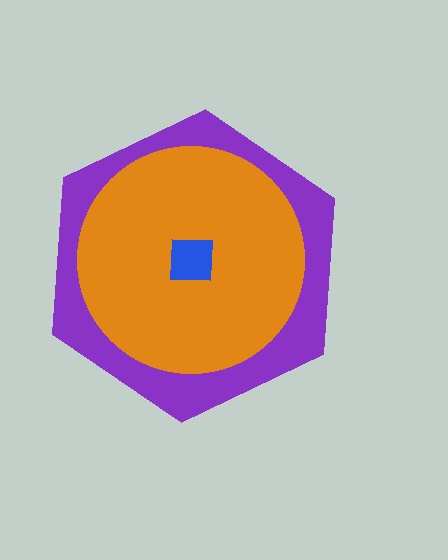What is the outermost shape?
The purple hexagon.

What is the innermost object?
The blue square.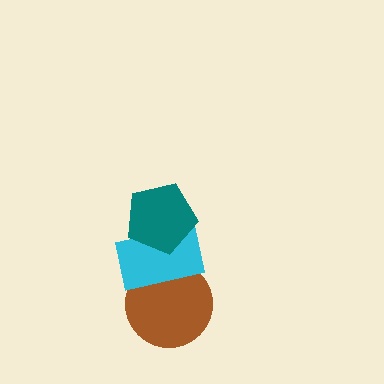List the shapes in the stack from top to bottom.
From top to bottom: the teal pentagon, the cyan rectangle, the brown circle.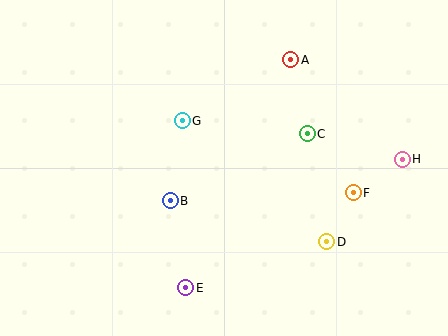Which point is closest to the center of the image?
Point B at (170, 201) is closest to the center.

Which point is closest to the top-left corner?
Point G is closest to the top-left corner.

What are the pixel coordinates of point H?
Point H is at (402, 159).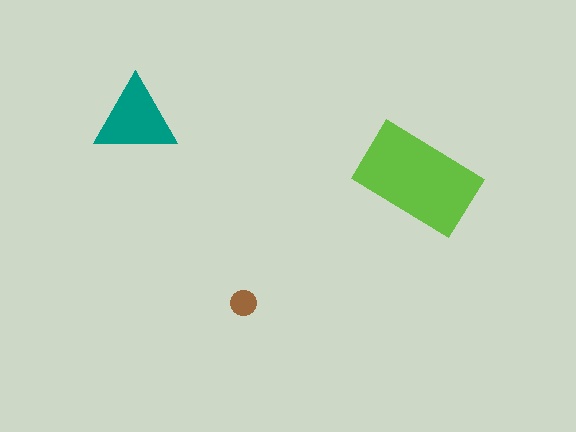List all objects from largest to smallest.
The lime rectangle, the teal triangle, the brown circle.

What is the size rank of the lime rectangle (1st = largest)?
1st.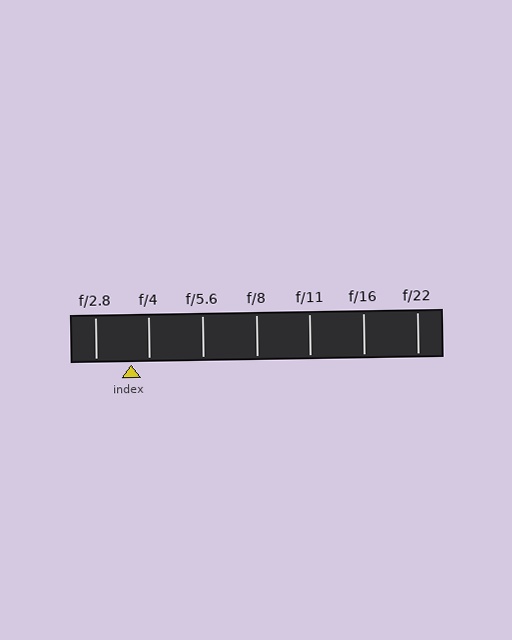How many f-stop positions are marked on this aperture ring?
There are 7 f-stop positions marked.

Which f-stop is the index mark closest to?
The index mark is closest to f/4.